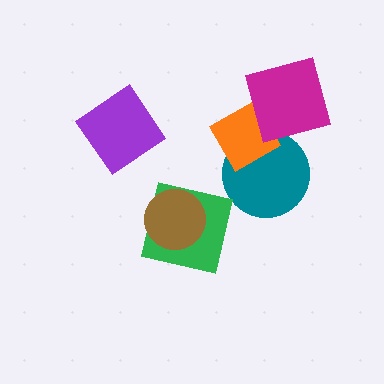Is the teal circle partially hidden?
Yes, it is partially covered by another shape.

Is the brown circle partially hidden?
No, no other shape covers it.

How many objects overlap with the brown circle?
1 object overlaps with the brown circle.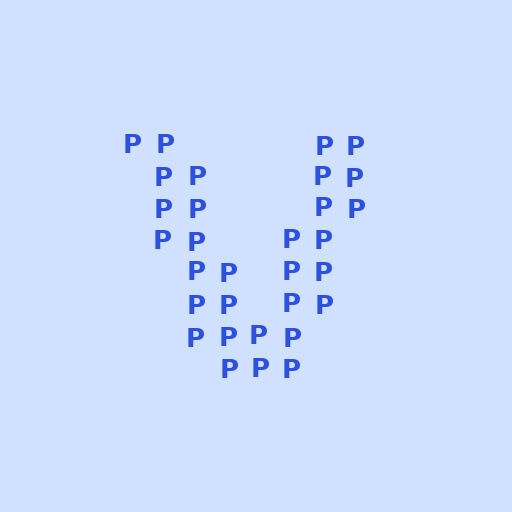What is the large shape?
The large shape is the letter V.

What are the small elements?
The small elements are letter P's.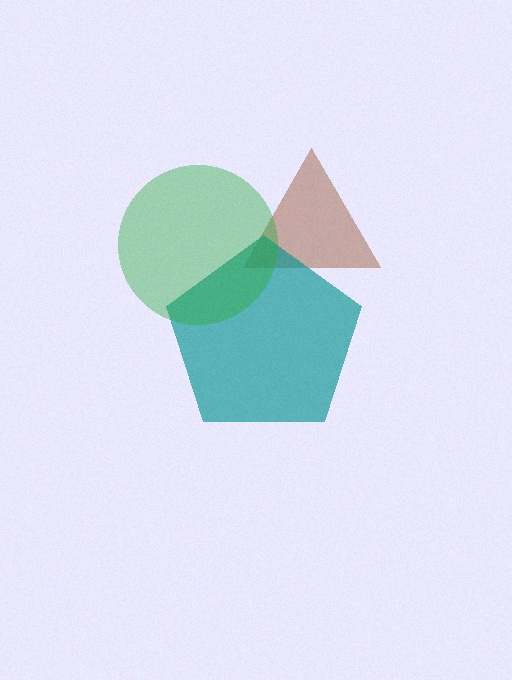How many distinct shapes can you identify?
There are 3 distinct shapes: a brown triangle, a teal pentagon, a green circle.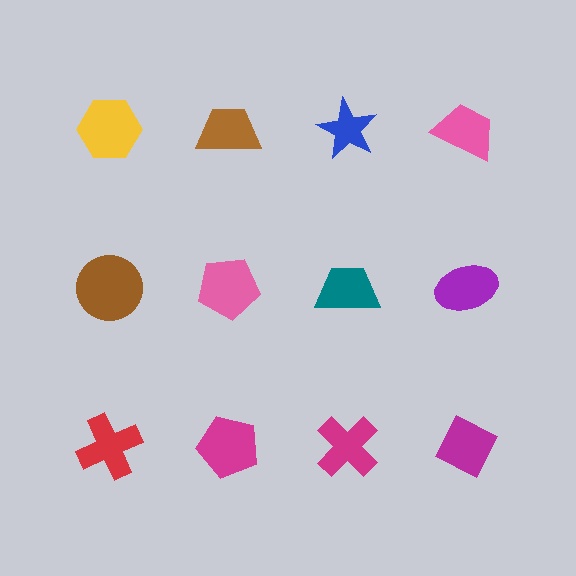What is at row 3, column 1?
A red cross.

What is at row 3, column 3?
A magenta cross.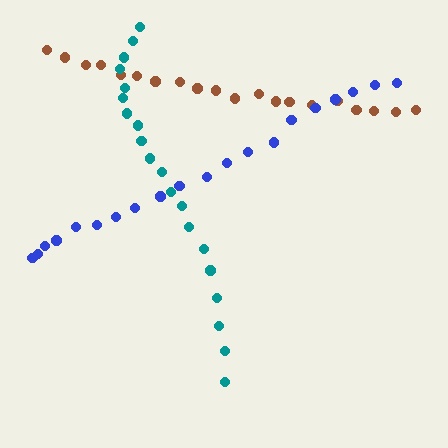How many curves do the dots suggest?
There are 3 distinct paths.